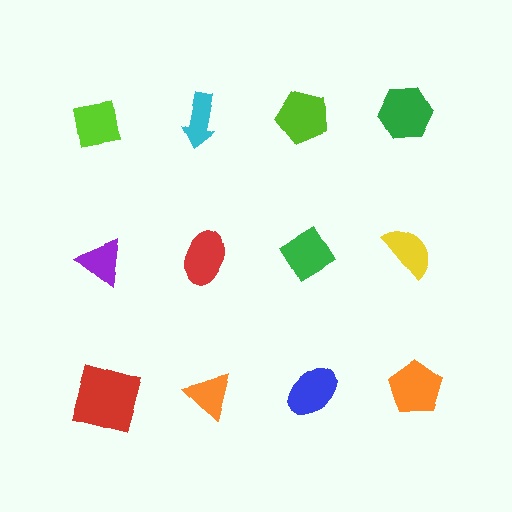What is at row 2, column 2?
A red ellipse.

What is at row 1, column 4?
A green hexagon.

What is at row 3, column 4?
An orange pentagon.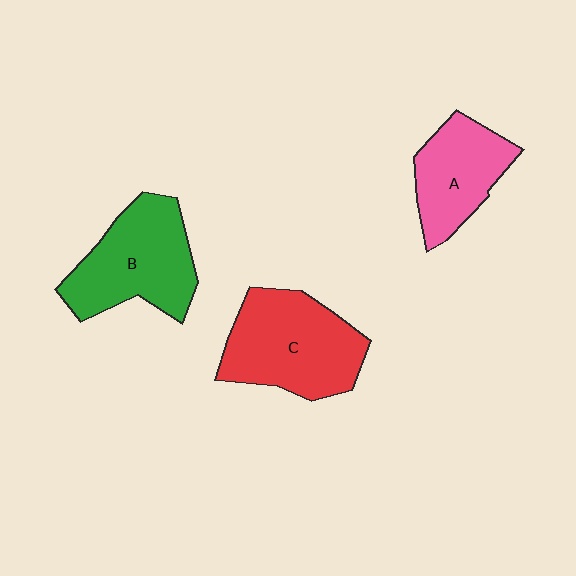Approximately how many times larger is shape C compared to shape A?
Approximately 1.4 times.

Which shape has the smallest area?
Shape A (pink).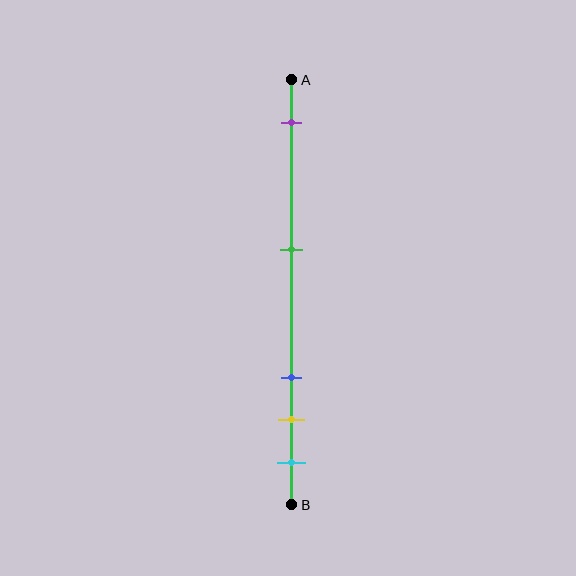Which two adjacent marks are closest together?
The yellow and cyan marks are the closest adjacent pair.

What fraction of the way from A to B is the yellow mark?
The yellow mark is approximately 80% (0.8) of the way from A to B.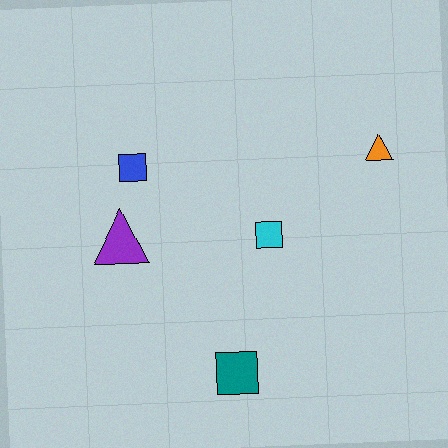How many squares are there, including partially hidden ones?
There are 3 squares.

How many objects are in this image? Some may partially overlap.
There are 5 objects.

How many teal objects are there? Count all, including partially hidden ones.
There is 1 teal object.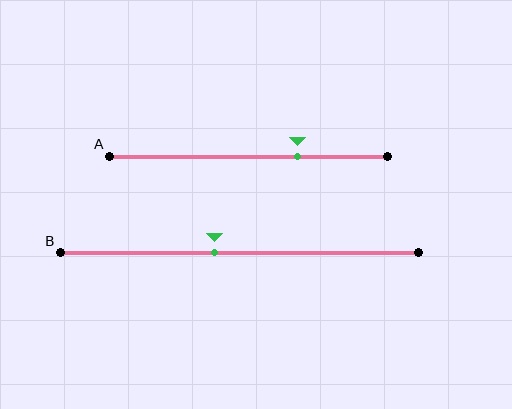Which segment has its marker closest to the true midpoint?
Segment B has its marker closest to the true midpoint.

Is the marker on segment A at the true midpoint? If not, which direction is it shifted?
No, the marker on segment A is shifted to the right by about 18% of the segment length.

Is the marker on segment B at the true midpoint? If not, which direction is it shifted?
No, the marker on segment B is shifted to the left by about 7% of the segment length.